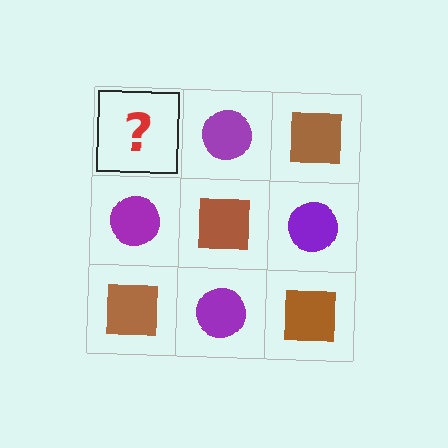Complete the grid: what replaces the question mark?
The question mark should be replaced with a brown square.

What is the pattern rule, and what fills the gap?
The rule is that it alternates brown square and purple circle in a checkerboard pattern. The gap should be filled with a brown square.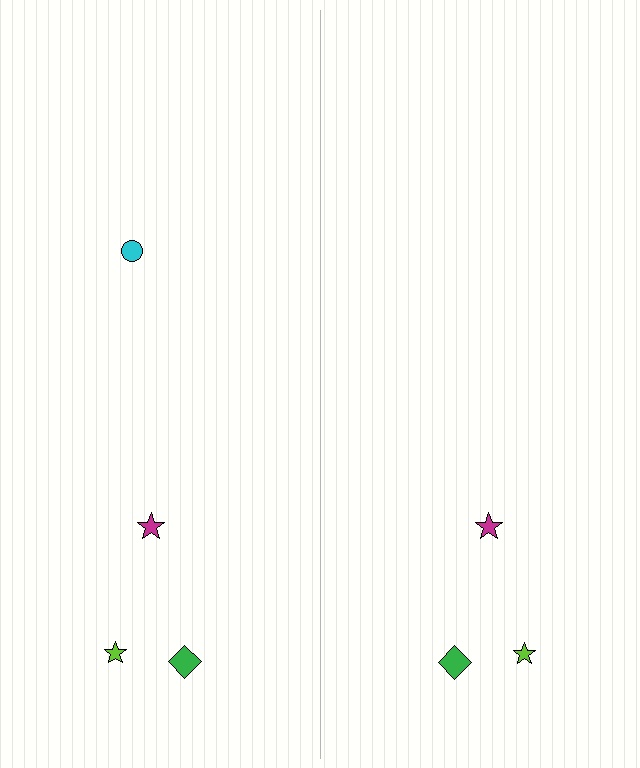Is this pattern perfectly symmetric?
No, the pattern is not perfectly symmetric. A cyan circle is missing from the right side.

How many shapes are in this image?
There are 7 shapes in this image.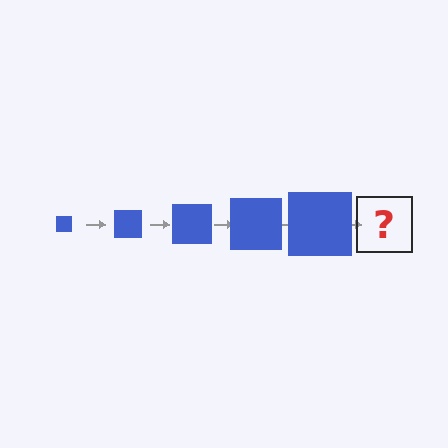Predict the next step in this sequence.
The next step is a blue square, larger than the previous one.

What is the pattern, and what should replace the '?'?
The pattern is that the square gets progressively larger each step. The '?' should be a blue square, larger than the previous one.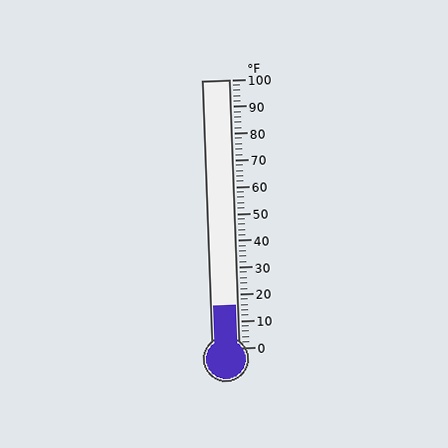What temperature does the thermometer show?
The thermometer shows approximately 16°F.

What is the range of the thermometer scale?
The thermometer scale ranges from 0°F to 100°F.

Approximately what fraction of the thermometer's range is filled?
The thermometer is filled to approximately 15% of its range.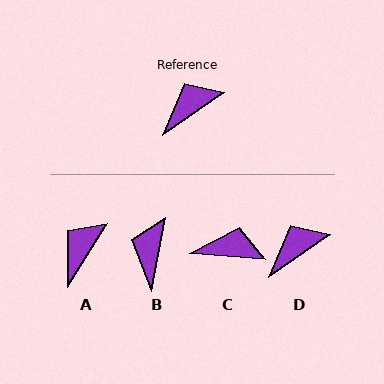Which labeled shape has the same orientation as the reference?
D.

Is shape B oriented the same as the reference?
No, it is off by about 44 degrees.